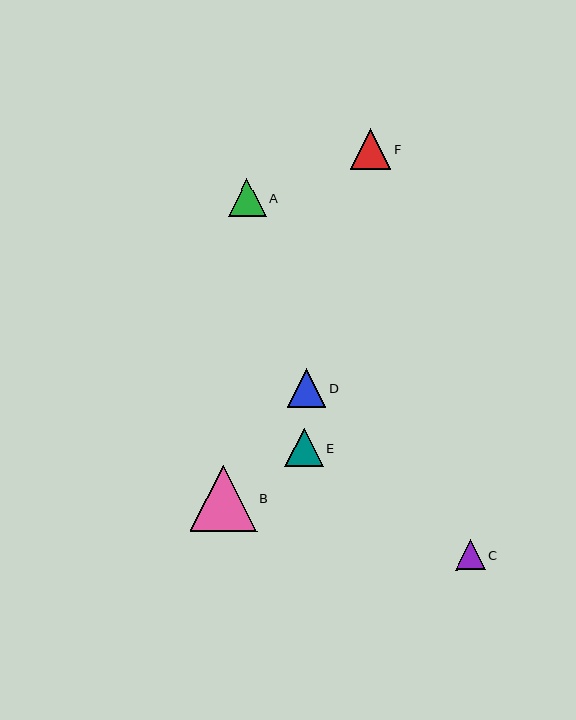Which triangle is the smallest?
Triangle C is the smallest with a size of approximately 30 pixels.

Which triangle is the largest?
Triangle B is the largest with a size of approximately 66 pixels.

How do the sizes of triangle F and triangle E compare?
Triangle F and triangle E are approximately the same size.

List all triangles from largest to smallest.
From largest to smallest: B, F, E, D, A, C.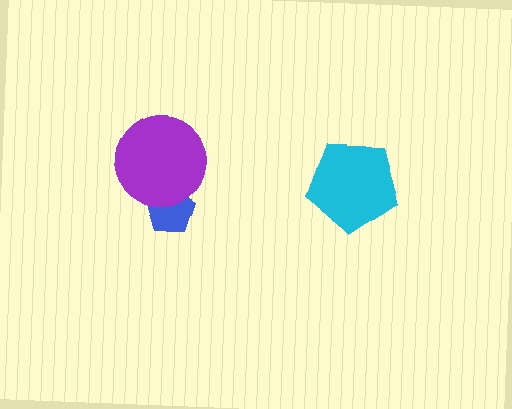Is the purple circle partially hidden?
No, no other shape covers it.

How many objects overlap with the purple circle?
1 object overlaps with the purple circle.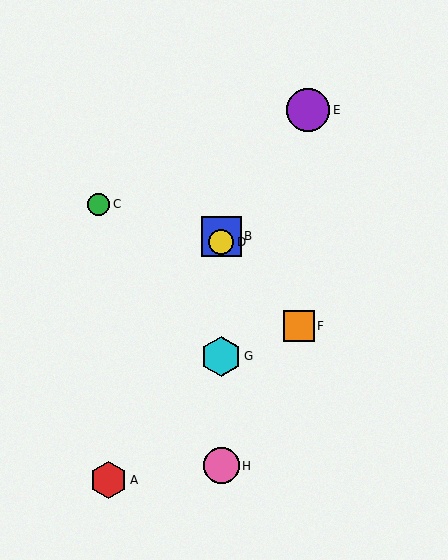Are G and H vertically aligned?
Yes, both are at x≈221.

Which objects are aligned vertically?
Objects B, D, G, H are aligned vertically.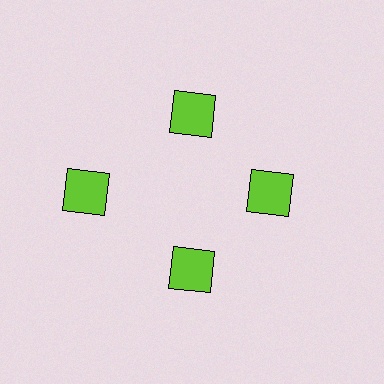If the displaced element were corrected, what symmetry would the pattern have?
It would have 4-fold rotational symmetry — the pattern would map onto itself every 90 degrees.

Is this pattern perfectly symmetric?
No. The 4 lime squares are arranged in a ring, but one element near the 9 o'clock position is pushed outward from the center, breaking the 4-fold rotational symmetry.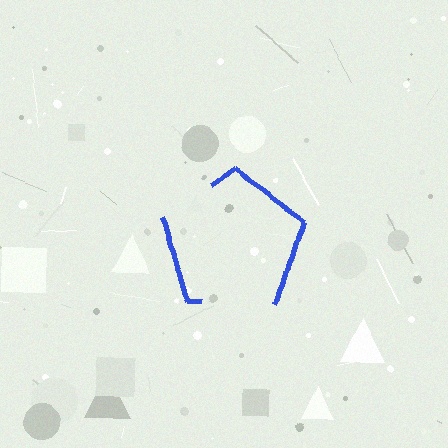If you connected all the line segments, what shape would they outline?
They would outline a pentagon.